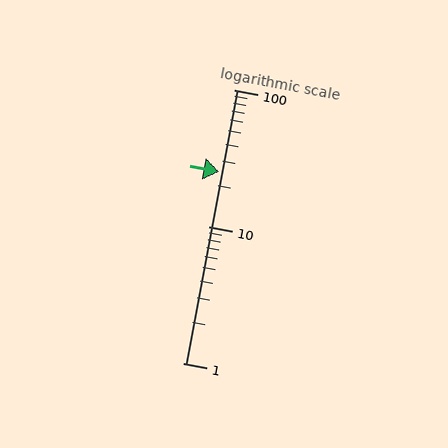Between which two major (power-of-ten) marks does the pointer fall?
The pointer is between 10 and 100.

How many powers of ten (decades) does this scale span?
The scale spans 2 decades, from 1 to 100.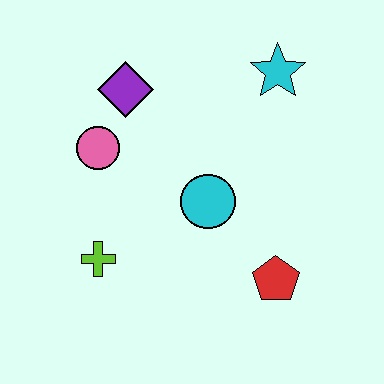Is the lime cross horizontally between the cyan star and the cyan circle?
No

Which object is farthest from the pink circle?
The red pentagon is farthest from the pink circle.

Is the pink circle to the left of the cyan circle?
Yes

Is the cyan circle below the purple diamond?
Yes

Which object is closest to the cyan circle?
The red pentagon is closest to the cyan circle.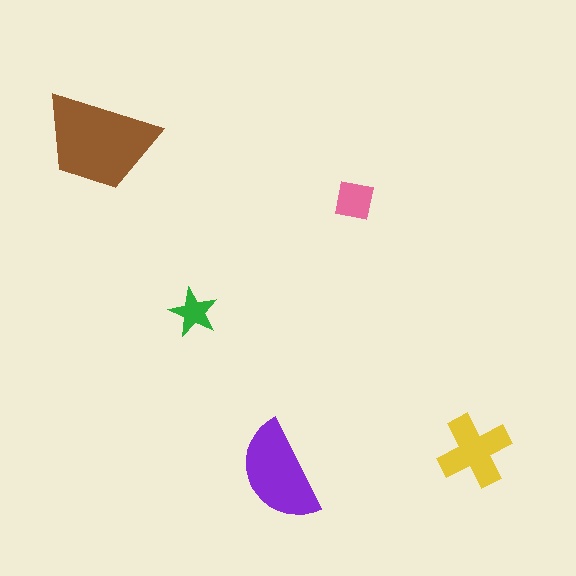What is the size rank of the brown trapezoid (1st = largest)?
1st.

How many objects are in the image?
There are 5 objects in the image.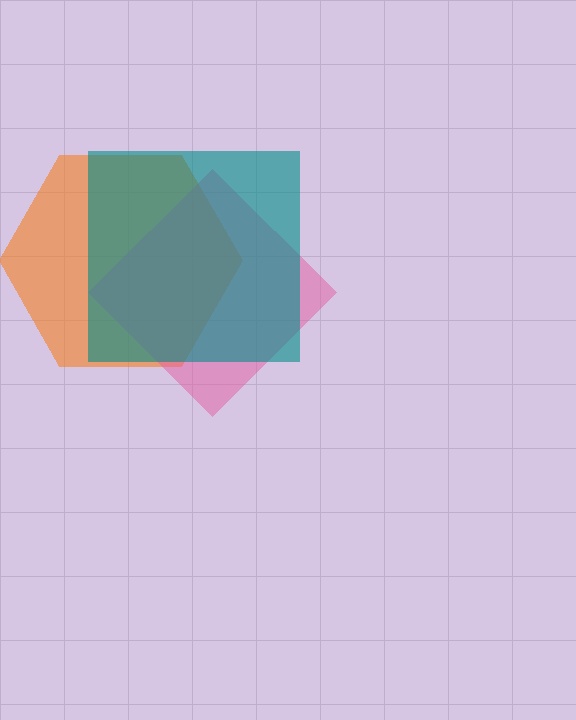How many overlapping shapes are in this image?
There are 3 overlapping shapes in the image.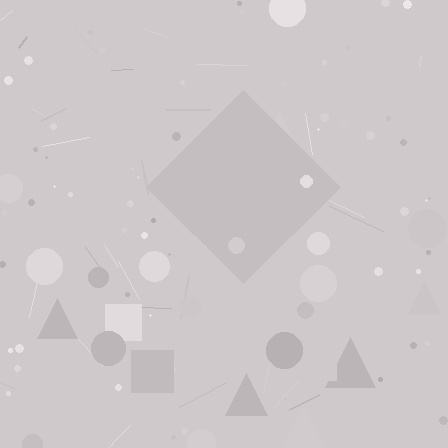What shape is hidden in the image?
A diamond is hidden in the image.